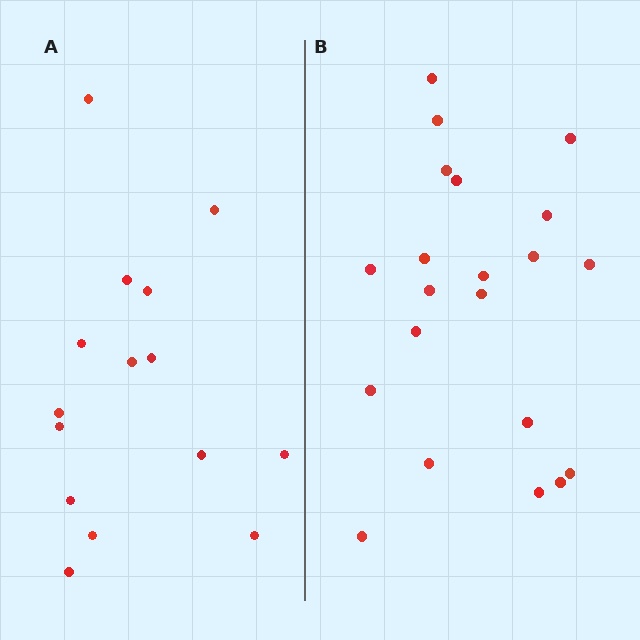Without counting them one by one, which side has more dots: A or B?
Region B (the right region) has more dots.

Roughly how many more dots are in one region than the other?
Region B has about 6 more dots than region A.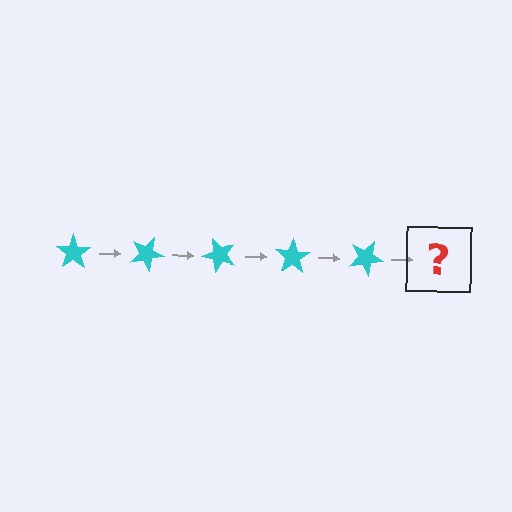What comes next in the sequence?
The next element should be a cyan star rotated 125 degrees.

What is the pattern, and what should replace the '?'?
The pattern is that the star rotates 25 degrees each step. The '?' should be a cyan star rotated 125 degrees.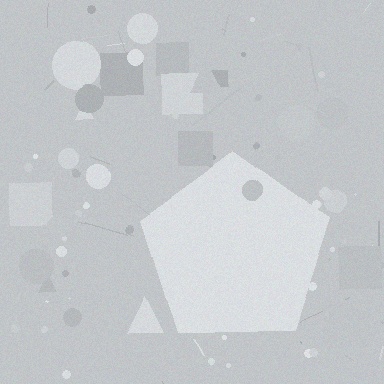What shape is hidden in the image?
A pentagon is hidden in the image.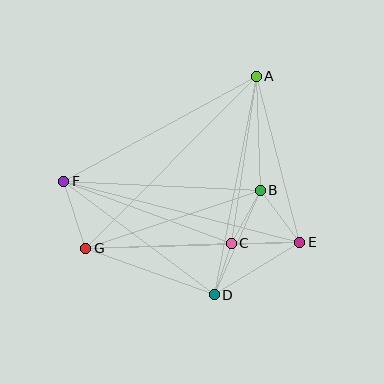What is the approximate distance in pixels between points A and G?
The distance between A and G is approximately 242 pixels.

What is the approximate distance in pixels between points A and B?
The distance between A and B is approximately 114 pixels.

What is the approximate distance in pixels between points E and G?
The distance between E and G is approximately 214 pixels.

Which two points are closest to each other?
Points C and D are closest to each other.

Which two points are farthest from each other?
Points E and F are farthest from each other.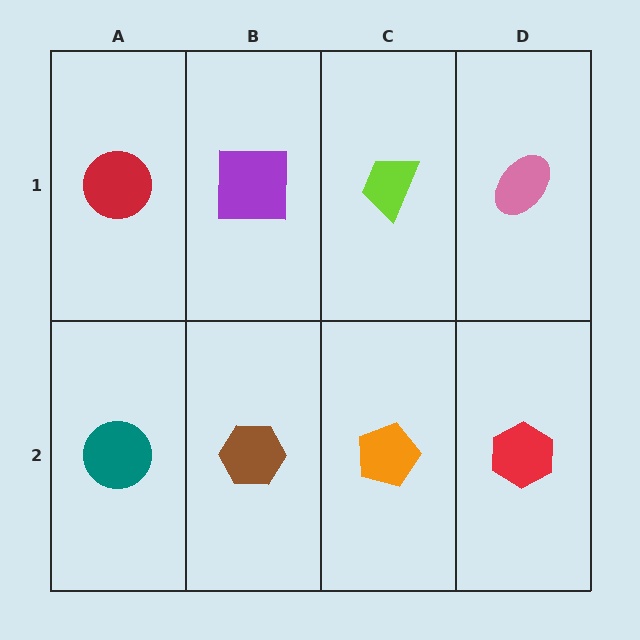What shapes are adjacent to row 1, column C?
An orange pentagon (row 2, column C), a purple square (row 1, column B), a pink ellipse (row 1, column D).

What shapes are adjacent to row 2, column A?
A red circle (row 1, column A), a brown hexagon (row 2, column B).